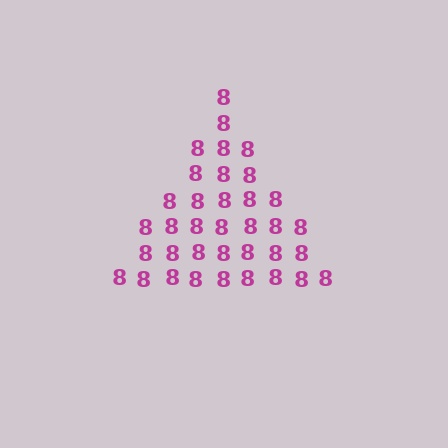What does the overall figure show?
The overall figure shows a triangle.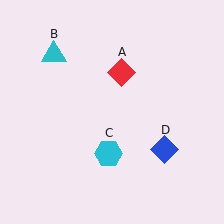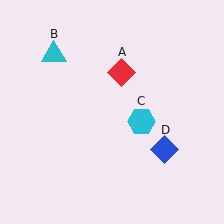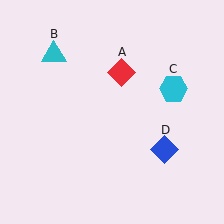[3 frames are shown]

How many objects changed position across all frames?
1 object changed position: cyan hexagon (object C).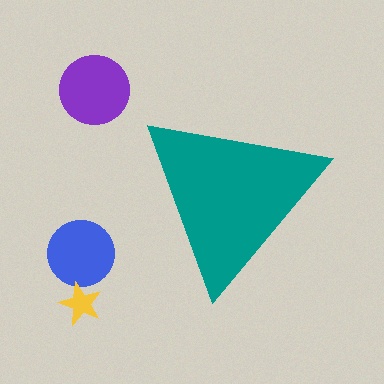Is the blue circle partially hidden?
No, the blue circle is fully visible.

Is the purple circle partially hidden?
No, the purple circle is fully visible.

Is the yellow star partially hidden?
No, the yellow star is fully visible.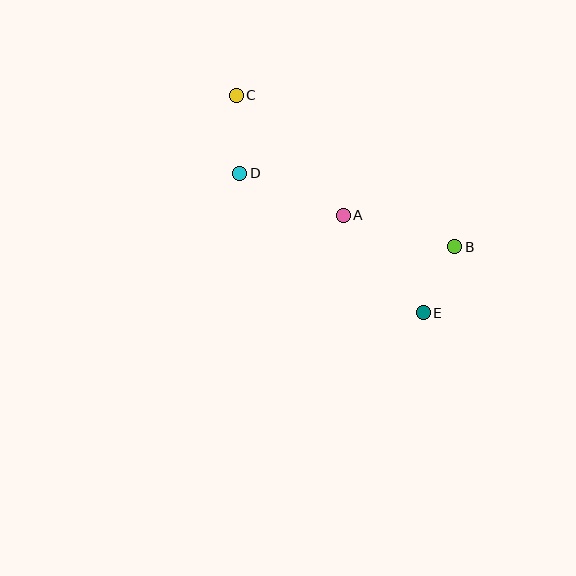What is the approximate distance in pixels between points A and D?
The distance between A and D is approximately 111 pixels.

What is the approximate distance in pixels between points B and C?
The distance between B and C is approximately 266 pixels.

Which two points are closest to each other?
Points B and E are closest to each other.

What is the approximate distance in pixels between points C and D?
The distance between C and D is approximately 78 pixels.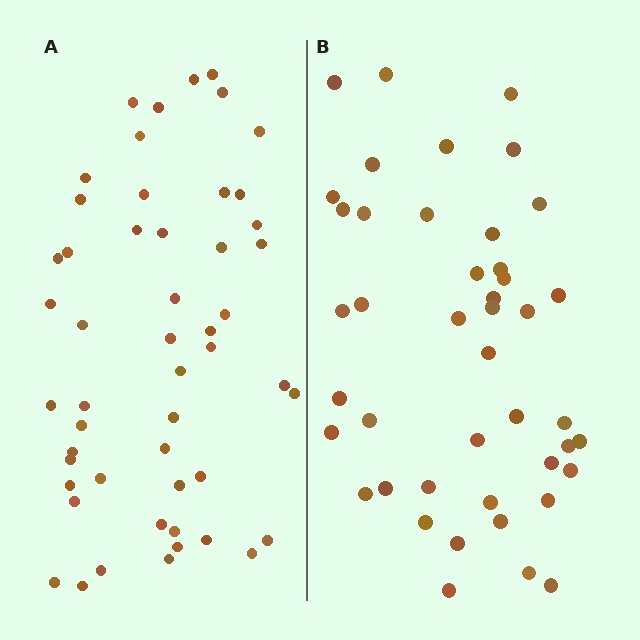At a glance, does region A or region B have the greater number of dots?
Region A (the left region) has more dots.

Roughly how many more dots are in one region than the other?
Region A has roughly 8 or so more dots than region B.